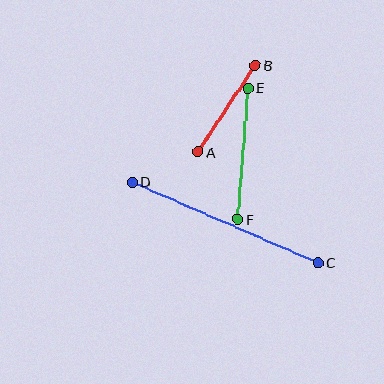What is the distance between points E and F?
The distance is approximately 132 pixels.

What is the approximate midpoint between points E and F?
The midpoint is at approximately (243, 154) pixels.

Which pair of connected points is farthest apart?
Points C and D are farthest apart.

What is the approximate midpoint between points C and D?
The midpoint is at approximately (225, 222) pixels.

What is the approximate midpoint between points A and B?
The midpoint is at approximately (227, 109) pixels.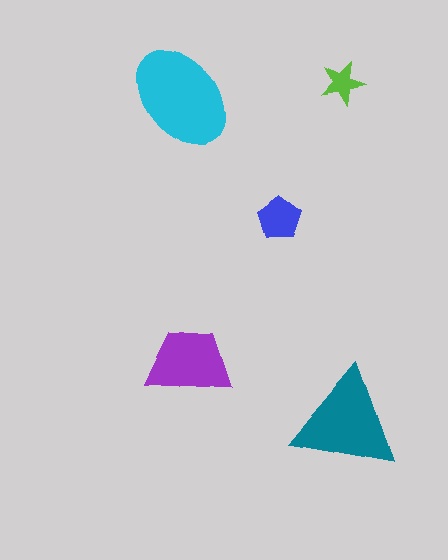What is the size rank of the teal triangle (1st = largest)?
2nd.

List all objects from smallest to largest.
The lime star, the blue pentagon, the purple trapezoid, the teal triangle, the cyan ellipse.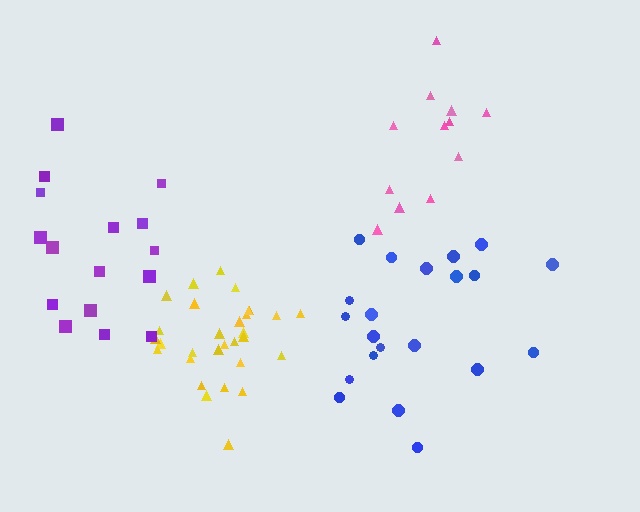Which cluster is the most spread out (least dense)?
Purple.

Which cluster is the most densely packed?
Yellow.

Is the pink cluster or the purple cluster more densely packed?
Pink.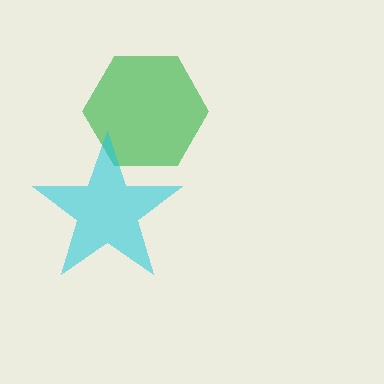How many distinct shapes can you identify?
There are 2 distinct shapes: a green hexagon, a cyan star.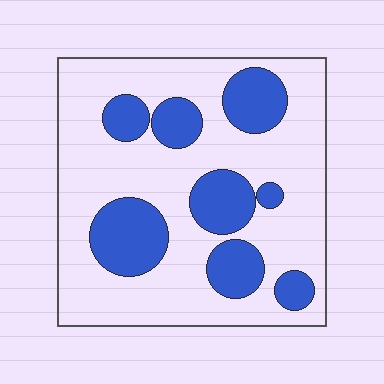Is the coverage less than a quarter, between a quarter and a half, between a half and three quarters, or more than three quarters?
Between a quarter and a half.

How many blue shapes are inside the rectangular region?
8.